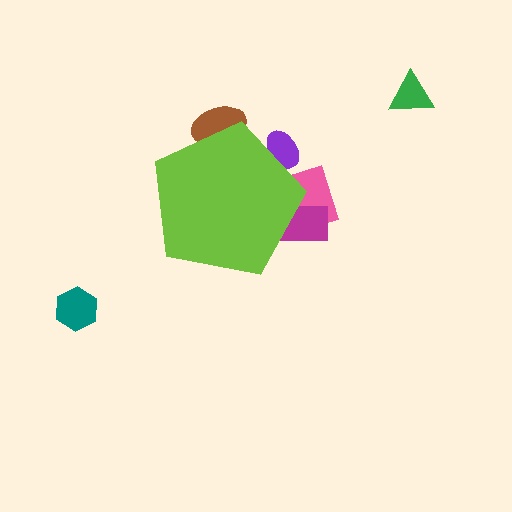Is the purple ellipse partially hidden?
Yes, the purple ellipse is partially hidden behind the lime pentagon.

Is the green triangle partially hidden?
No, the green triangle is fully visible.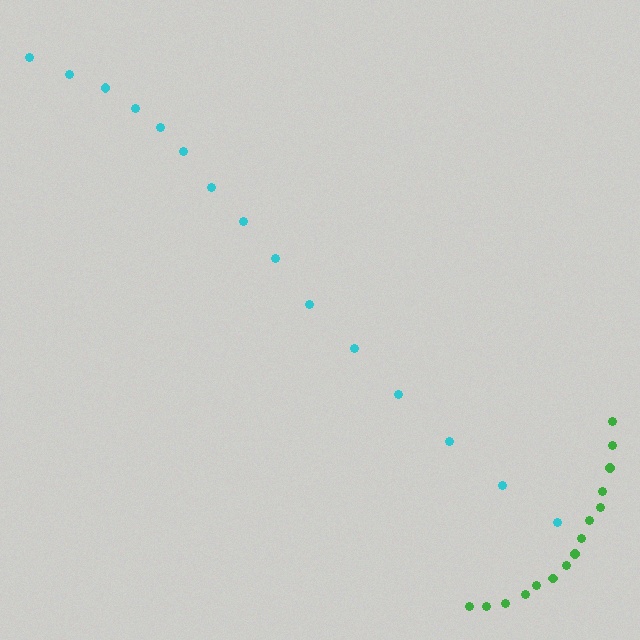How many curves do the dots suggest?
There are 2 distinct paths.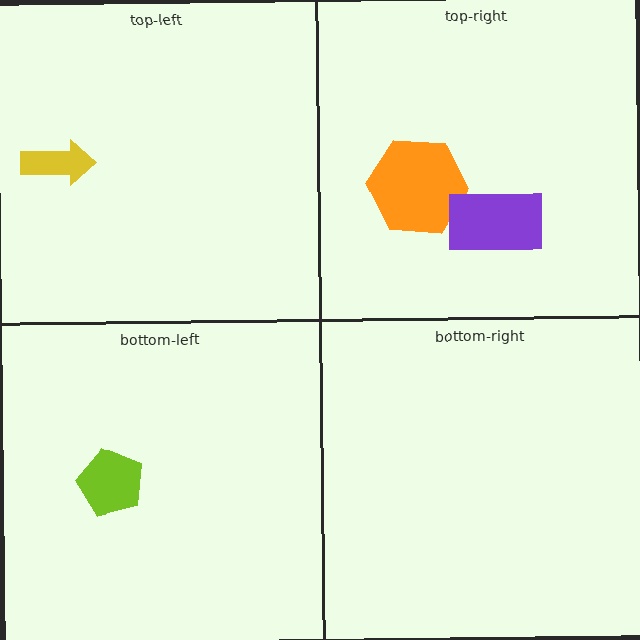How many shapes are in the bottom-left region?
1.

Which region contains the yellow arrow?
The top-left region.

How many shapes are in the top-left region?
1.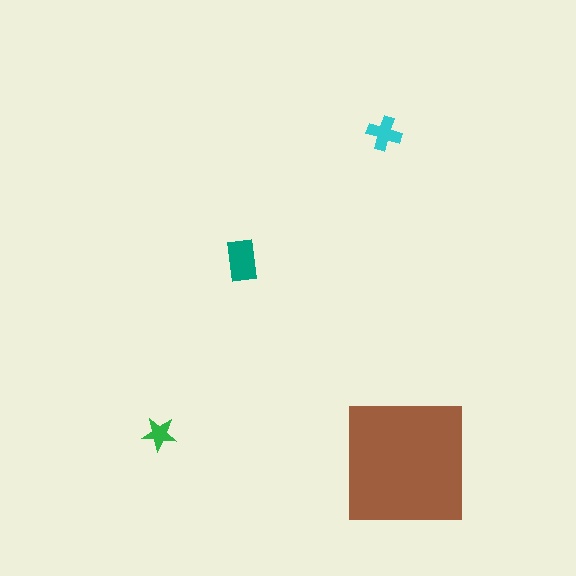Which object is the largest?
The brown square.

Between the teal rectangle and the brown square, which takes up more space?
The brown square.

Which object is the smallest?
The green star.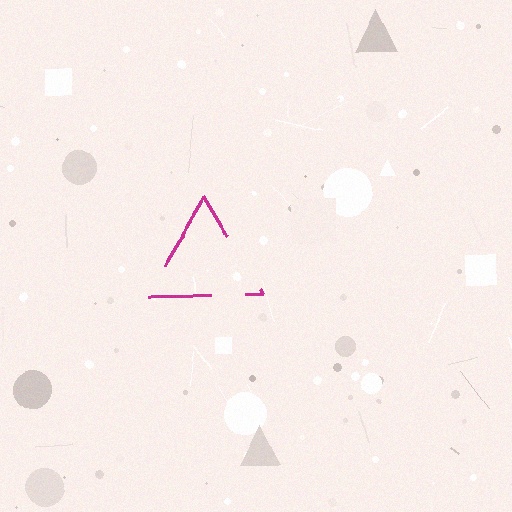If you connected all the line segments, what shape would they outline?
They would outline a triangle.